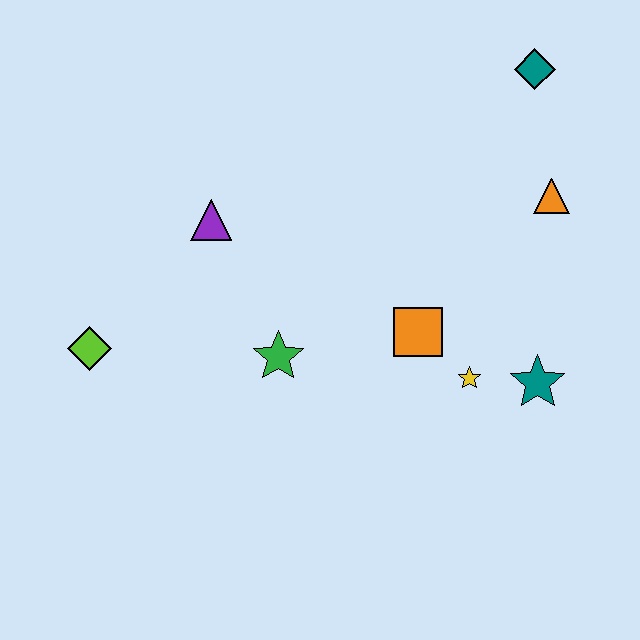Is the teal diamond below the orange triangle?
No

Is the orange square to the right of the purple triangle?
Yes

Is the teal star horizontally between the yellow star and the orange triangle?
Yes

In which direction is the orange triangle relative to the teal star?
The orange triangle is above the teal star.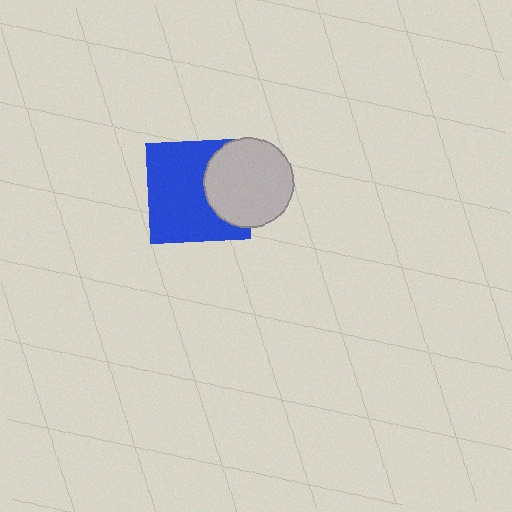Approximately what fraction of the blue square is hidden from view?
Roughly 31% of the blue square is hidden behind the light gray circle.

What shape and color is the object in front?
The object in front is a light gray circle.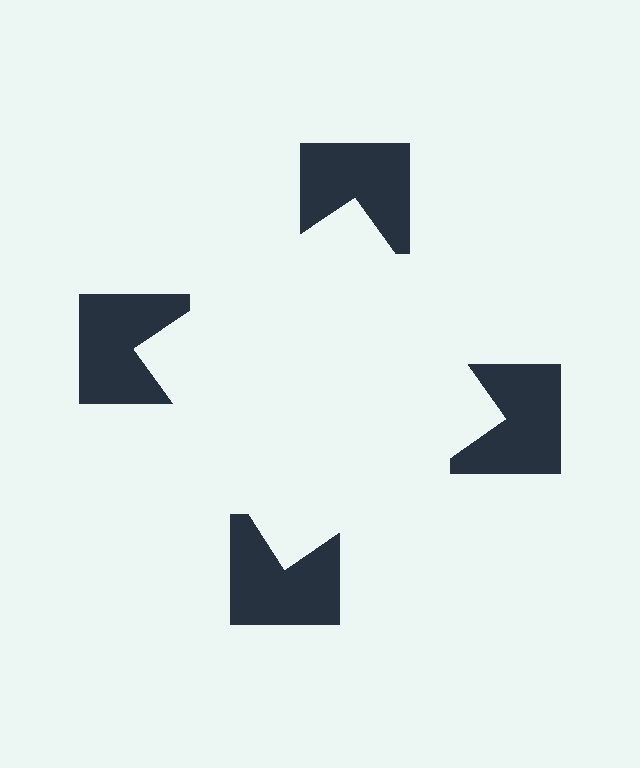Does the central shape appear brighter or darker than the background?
It typically appears slightly brighter than the background, even though no actual brightness change is drawn.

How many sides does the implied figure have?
4 sides.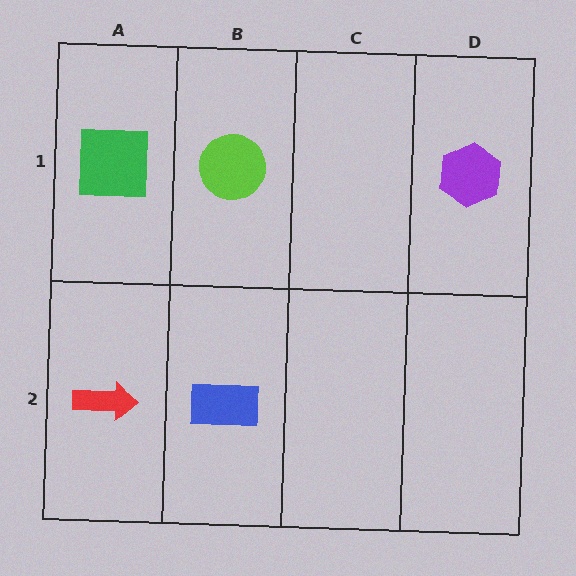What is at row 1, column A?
A green square.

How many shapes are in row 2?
2 shapes.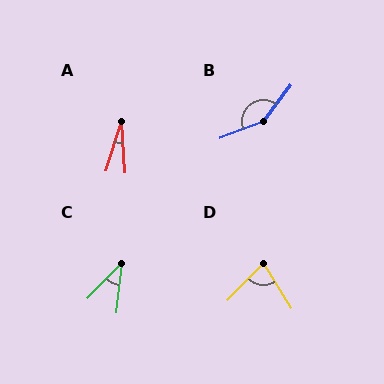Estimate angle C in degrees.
Approximately 38 degrees.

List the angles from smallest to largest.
A (22°), C (38°), D (75°), B (147°).